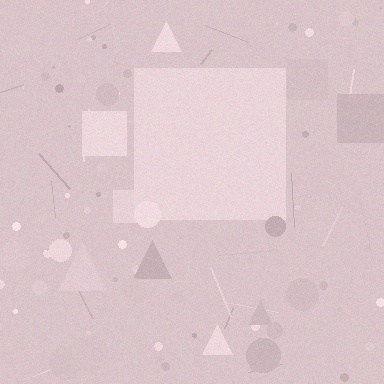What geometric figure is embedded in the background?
A square is embedded in the background.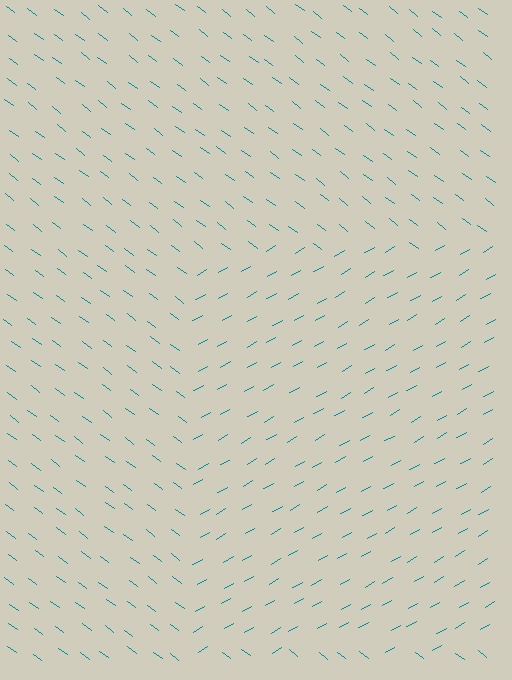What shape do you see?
I see a rectangle.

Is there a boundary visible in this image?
Yes, there is a texture boundary formed by a change in line orientation.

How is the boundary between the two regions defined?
The boundary is defined purely by a change in line orientation (approximately 66 degrees difference). All lines are the same color and thickness.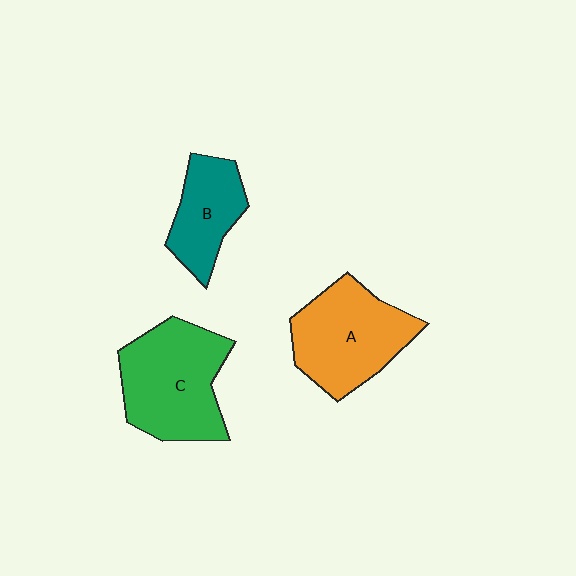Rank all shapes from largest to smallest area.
From largest to smallest: C (green), A (orange), B (teal).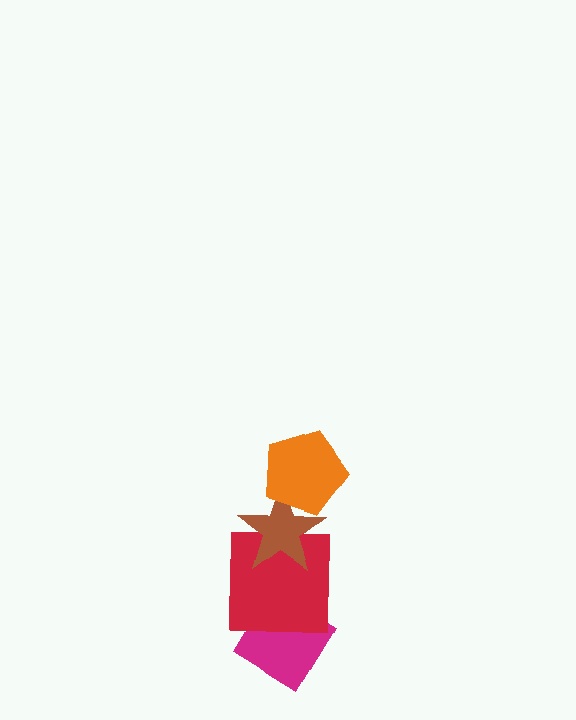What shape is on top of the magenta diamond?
The red square is on top of the magenta diamond.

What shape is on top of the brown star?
The orange pentagon is on top of the brown star.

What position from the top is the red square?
The red square is 3rd from the top.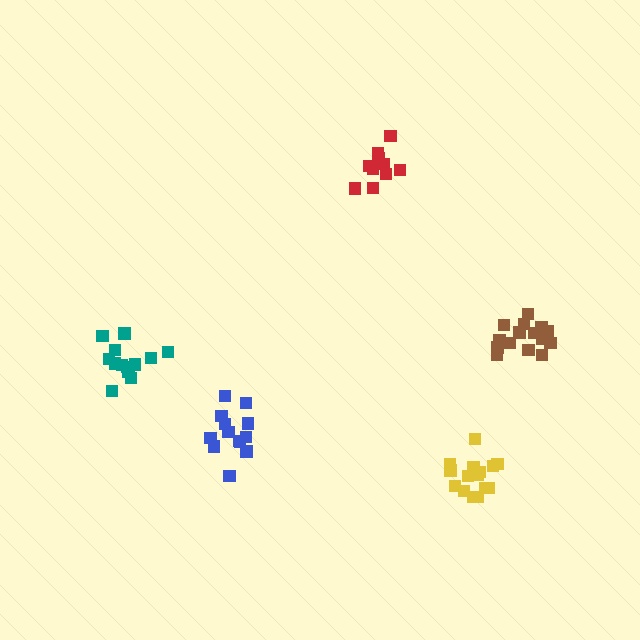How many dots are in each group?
Group 1: 13 dots, Group 2: 15 dots, Group 3: 10 dots, Group 4: 16 dots, Group 5: 13 dots (67 total).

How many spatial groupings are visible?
There are 5 spatial groupings.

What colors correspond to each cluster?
The clusters are colored: teal, yellow, red, brown, blue.